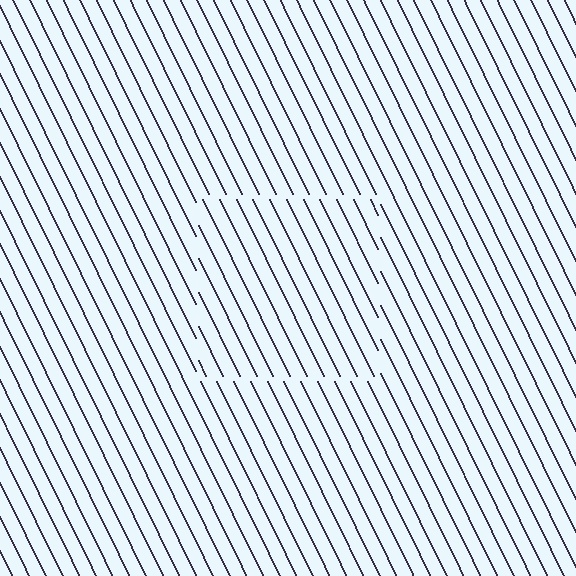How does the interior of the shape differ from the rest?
The interior of the shape contains the same grating, shifted by half a period — the contour is defined by the phase discontinuity where line-ends from the inner and outer gratings abut.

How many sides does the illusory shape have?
4 sides — the line-ends trace a square.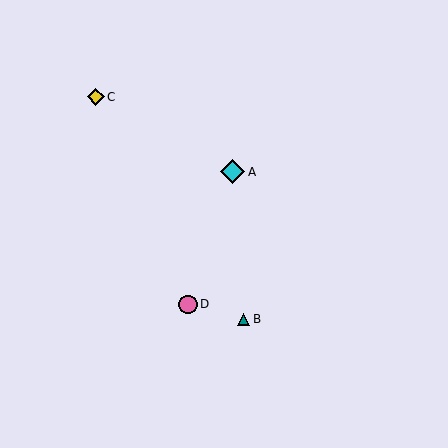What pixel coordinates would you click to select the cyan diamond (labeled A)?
Click at (233, 172) to select the cyan diamond A.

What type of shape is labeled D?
Shape D is a pink circle.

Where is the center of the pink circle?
The center of the pink circle is at (188, 305).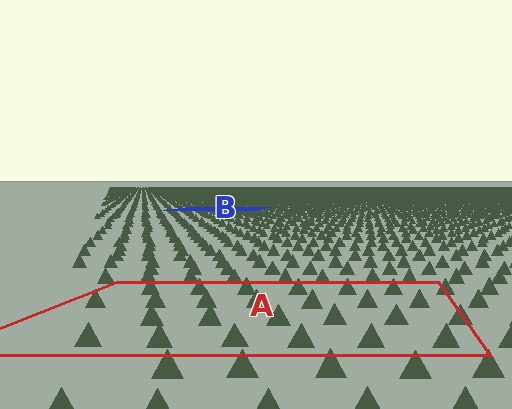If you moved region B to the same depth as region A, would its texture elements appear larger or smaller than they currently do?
They would appear larger. At a closer depth, the same texture elements are projected at a bigger on-screen size.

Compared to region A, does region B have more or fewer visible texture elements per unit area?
Region B has more texture elements per unit area — they are packed more densely because it is farther away.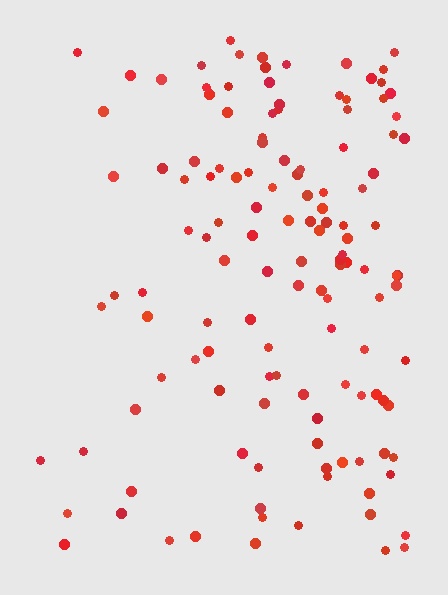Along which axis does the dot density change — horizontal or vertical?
Horizontal.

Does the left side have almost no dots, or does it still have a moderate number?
Still a moderate number, just noticeably fewer than the right.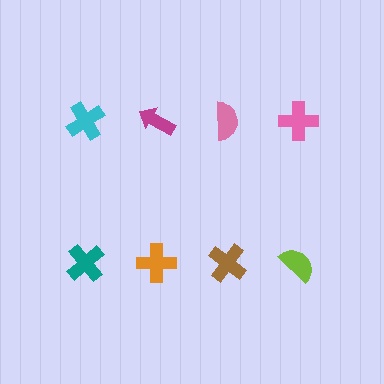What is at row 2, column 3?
A brown cross.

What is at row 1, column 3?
A pink semicircle.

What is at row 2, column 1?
A teal cross.